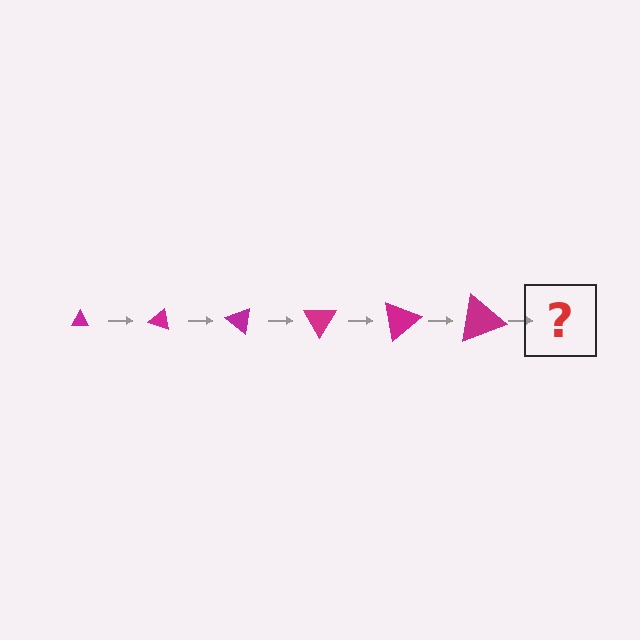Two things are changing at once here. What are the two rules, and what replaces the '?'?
The two rules are that the triangle grows larger each step and it rotates 20 degrees each step. The '?' should be a triangle, larger than the previous one and rotated 120 degrees from the start.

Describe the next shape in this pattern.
It should be a triangle, larger than the previous one and rotated 120 degrees from the start.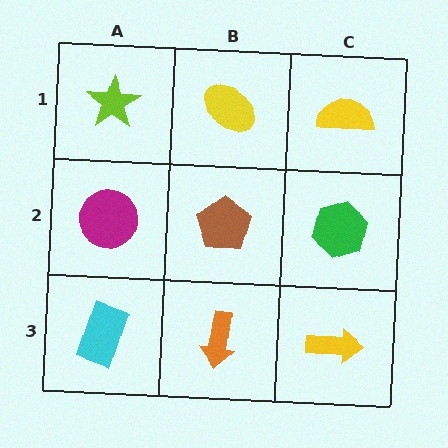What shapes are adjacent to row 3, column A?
A magenta circle (row 2, column A), an orange arrow (row 3, column B).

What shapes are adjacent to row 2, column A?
A lime star (row 1, column A), a cyan rectangle (row 3, column A), a brown pentagon (row 2, column B).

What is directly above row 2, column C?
A yellow semicircle.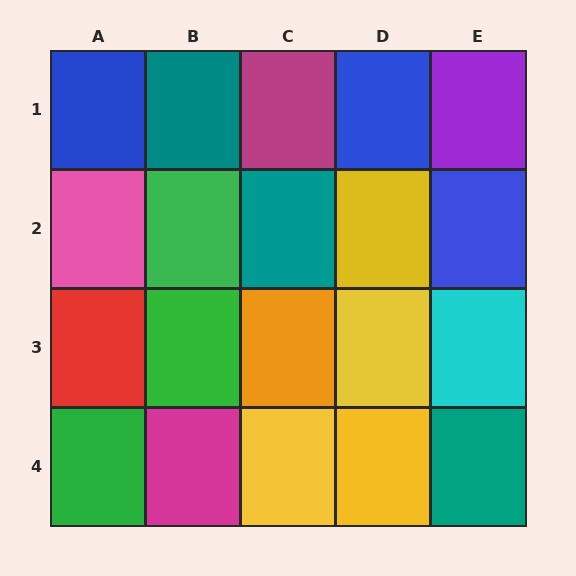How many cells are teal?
3 cells are teal.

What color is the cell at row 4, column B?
Magenta.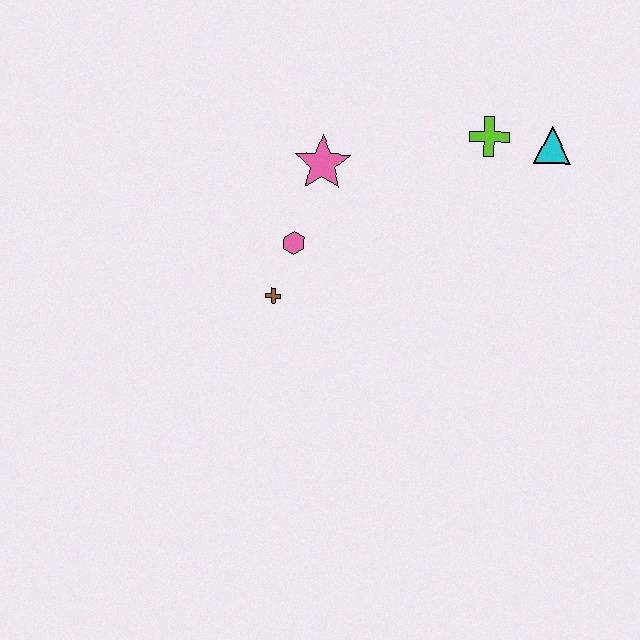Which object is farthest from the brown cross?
The cyan triangle is farthest from the brown cross.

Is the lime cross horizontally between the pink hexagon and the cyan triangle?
Yes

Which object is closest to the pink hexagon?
The brown cross is closest to the pink hexagon.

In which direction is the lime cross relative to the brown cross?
The lime cross is to the right of the brown cross.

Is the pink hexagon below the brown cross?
No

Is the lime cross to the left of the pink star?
No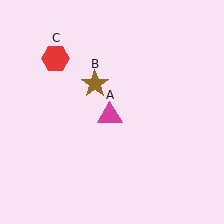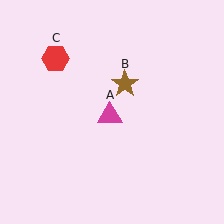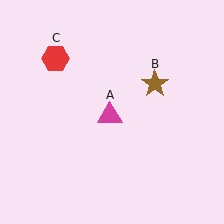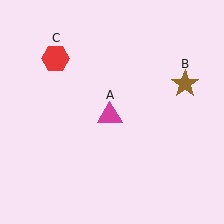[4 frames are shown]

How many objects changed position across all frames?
1 object changed position: brown star (object B).